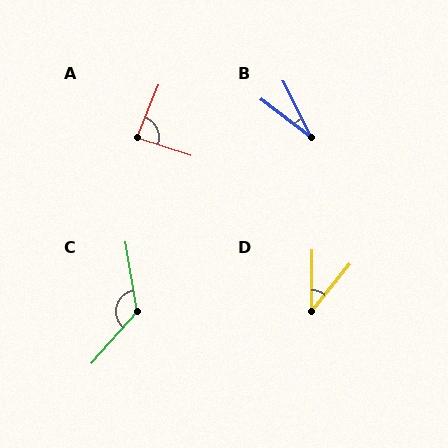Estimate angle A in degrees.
Approximately 85 degrees.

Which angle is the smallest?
B, at approximately 26 degrees.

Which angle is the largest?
C, at approximately 130 degrees.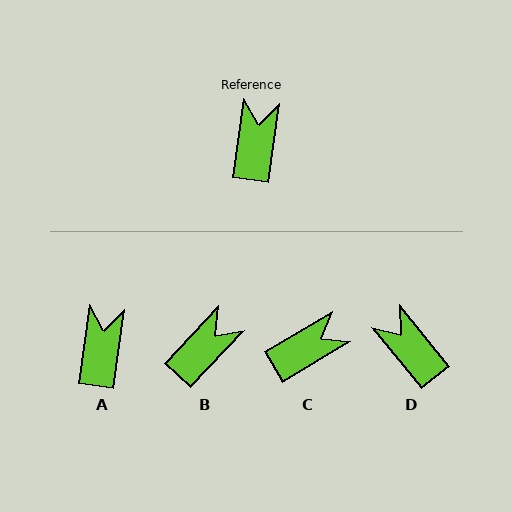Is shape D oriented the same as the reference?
No, it is off by about 47 degrees.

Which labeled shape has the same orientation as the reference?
A.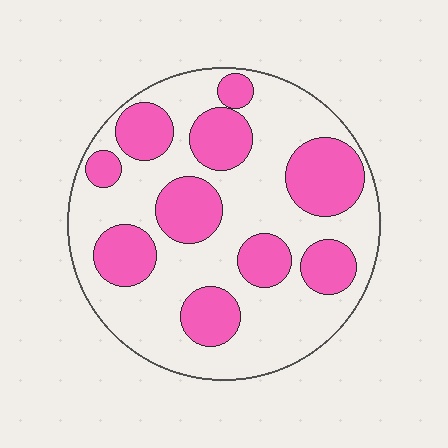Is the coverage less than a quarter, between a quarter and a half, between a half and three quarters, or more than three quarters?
Between a quarter and a half.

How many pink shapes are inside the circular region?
10.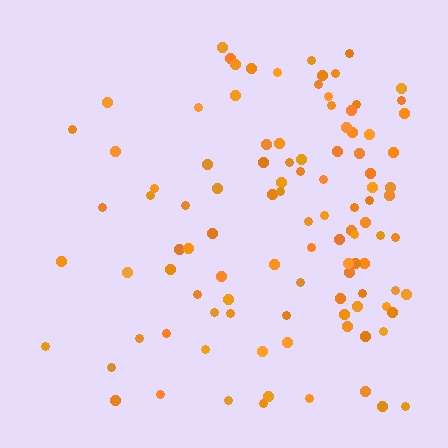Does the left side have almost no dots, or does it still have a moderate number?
Still a moderate number, just noticeably fewer than the right.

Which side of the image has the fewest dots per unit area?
The left.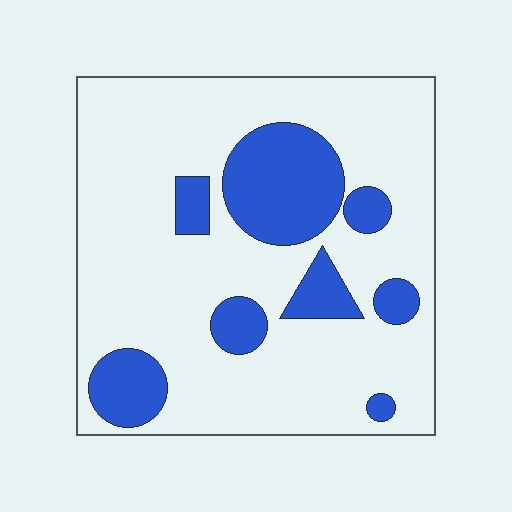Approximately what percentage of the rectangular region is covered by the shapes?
Approximately 25%.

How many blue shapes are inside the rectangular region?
8.